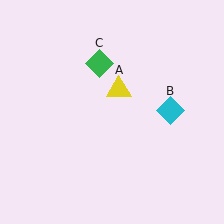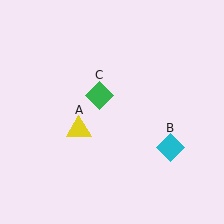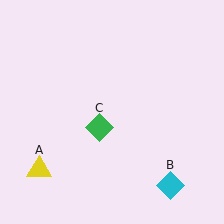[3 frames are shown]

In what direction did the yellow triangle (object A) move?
The yellow triangle (object A) moved down and to the left.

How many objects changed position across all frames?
3 objects changed position: yellow triangle (object A), cyan diamond (object B), green diamond (object C).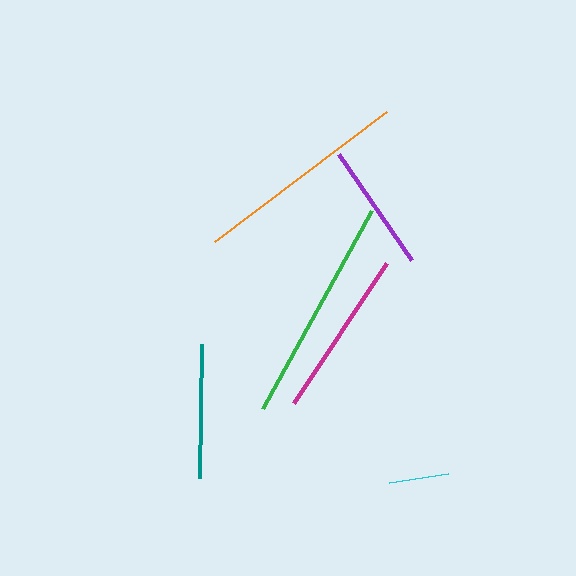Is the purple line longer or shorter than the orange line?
The orange line is longer than the purple line.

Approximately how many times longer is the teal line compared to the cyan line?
The teal line is approximately 2.2 times the length of the cyan line.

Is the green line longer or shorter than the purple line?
The green line is longer than the purple line.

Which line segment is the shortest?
The cyan line is the shortest at approximately 60 pixels.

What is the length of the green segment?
The green segment is approximately 227 pixels long.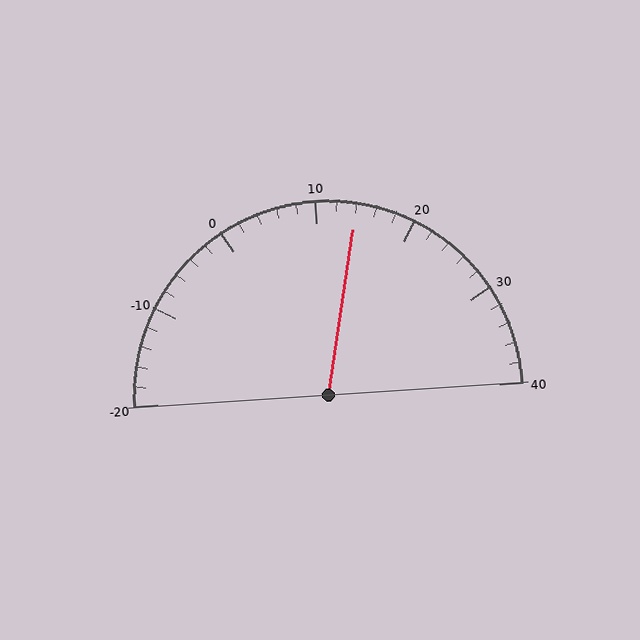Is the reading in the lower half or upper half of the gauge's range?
The reading is in the upper half of the range (-20 to 40).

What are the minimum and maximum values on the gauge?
The gauge ranges from -20 to 40.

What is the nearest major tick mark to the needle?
The nearest major tick mark is 10.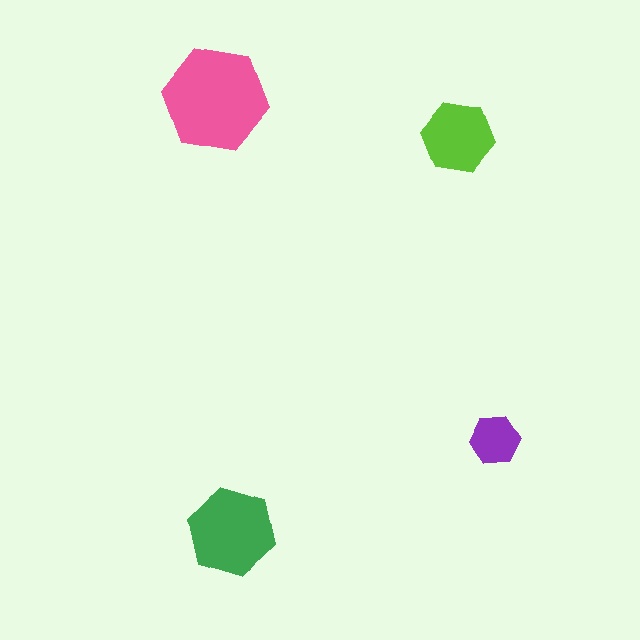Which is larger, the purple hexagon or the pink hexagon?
The pink one.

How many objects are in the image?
There are 4 objects in the image.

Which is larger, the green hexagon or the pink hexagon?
The pink one.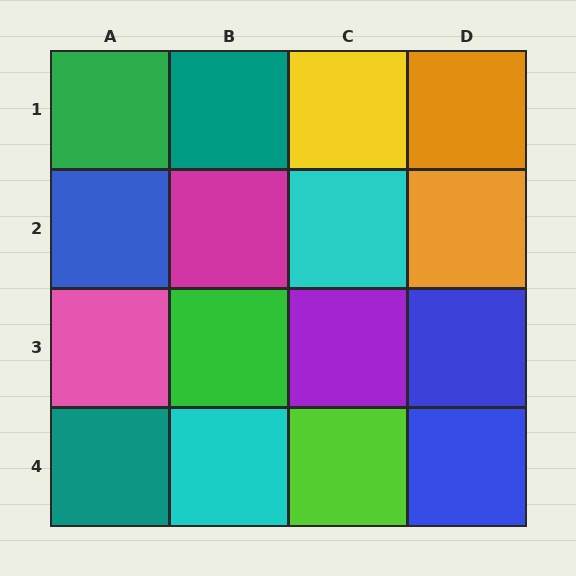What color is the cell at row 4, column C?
Lime.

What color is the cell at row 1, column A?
Green.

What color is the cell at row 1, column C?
Yellow.